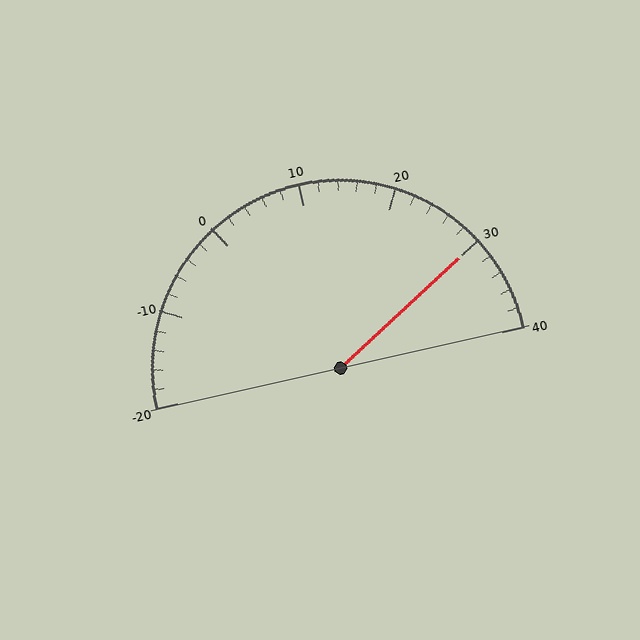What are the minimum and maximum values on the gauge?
The gauge ranges from -20 to 40.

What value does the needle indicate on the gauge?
The needle indicates approximately 30.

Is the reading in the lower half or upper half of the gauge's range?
The reading is in the upper half of the range (-20 to 40).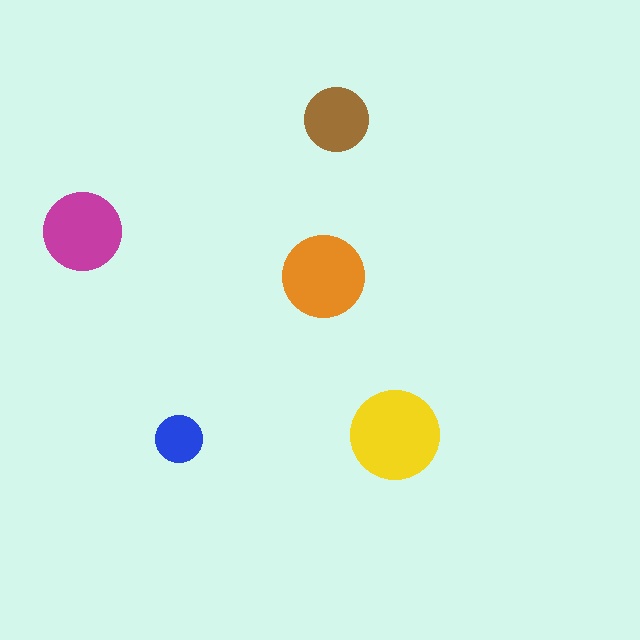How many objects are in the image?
There are 5 objects in the image.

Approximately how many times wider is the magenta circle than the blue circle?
About 1.5 times wider.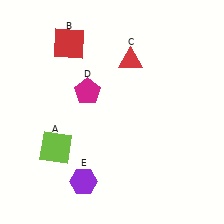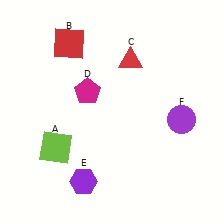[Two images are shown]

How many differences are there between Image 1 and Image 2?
There is 1 difference between the two images.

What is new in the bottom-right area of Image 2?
A purple circle (F) was added in the bottom-right area of Image 2.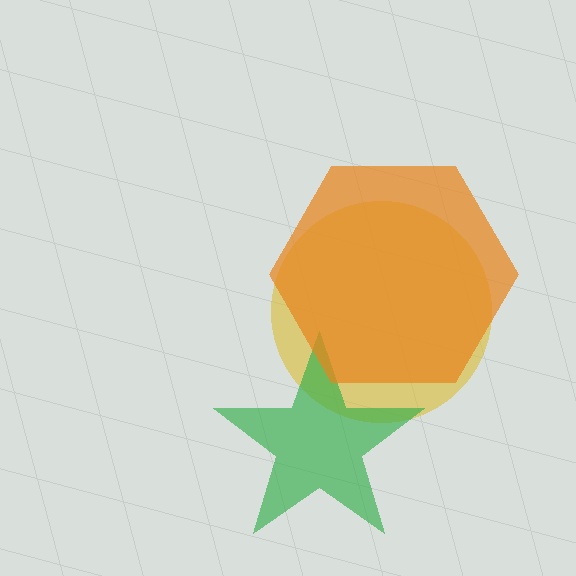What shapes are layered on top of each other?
The layered shapes are: a yellow circle, a green star, an orange hexagon.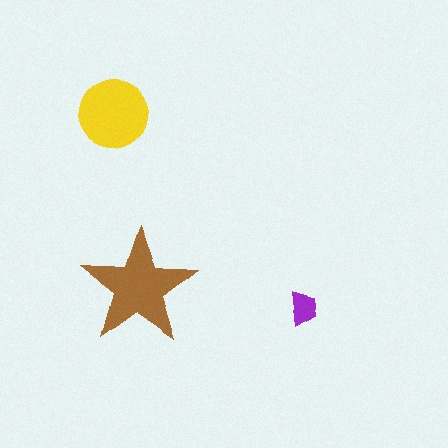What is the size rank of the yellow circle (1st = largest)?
2nd.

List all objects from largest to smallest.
The brown star, the yellow circle, the purple trapezoid.